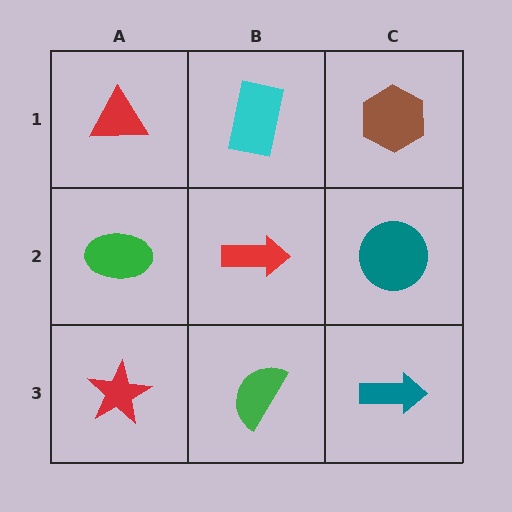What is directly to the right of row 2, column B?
A teal circle.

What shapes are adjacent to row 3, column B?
A red arrow (row 2, column B), a red star (row 3, column A), a teal arrow (row 3, column C).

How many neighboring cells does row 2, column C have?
3.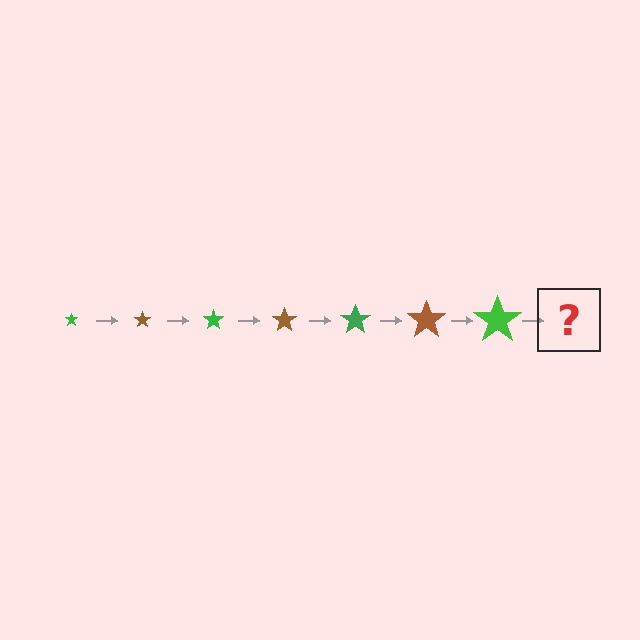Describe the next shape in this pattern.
It should be a brown star, larger than the previous one.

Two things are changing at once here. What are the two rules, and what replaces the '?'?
The two rules are that the star grows larger each step and the color cycles through green and brown. The '?' should be a brown star, larger than the previous one.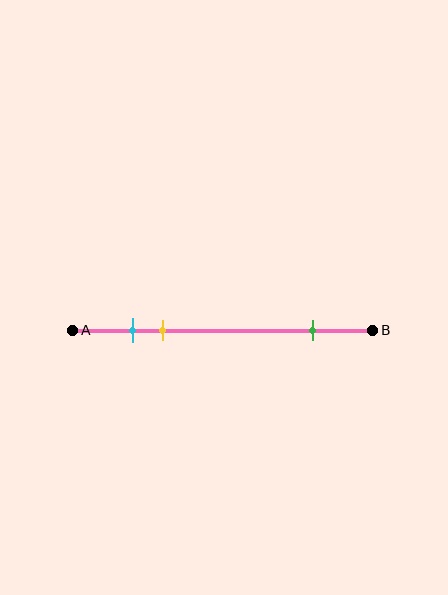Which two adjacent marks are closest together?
The cyan and yellow marks are the closest adjacent pair.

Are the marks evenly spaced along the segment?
No, the marks are not evenly spaced.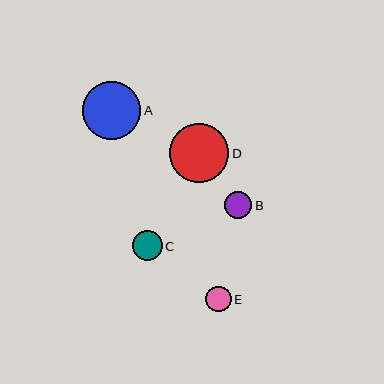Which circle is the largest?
Circle D is the largest with a size of approximately 59 pixels.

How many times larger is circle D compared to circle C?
Circle D is approximately 2.0 times the size of circle C.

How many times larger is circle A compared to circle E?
Circle A is approximately 2.3 times the size of circle E.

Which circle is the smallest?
Circle E is the smallest with a size of approximately 26 pixels.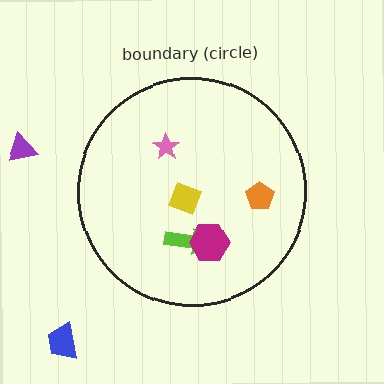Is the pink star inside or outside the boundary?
Inside.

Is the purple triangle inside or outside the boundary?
Outside.